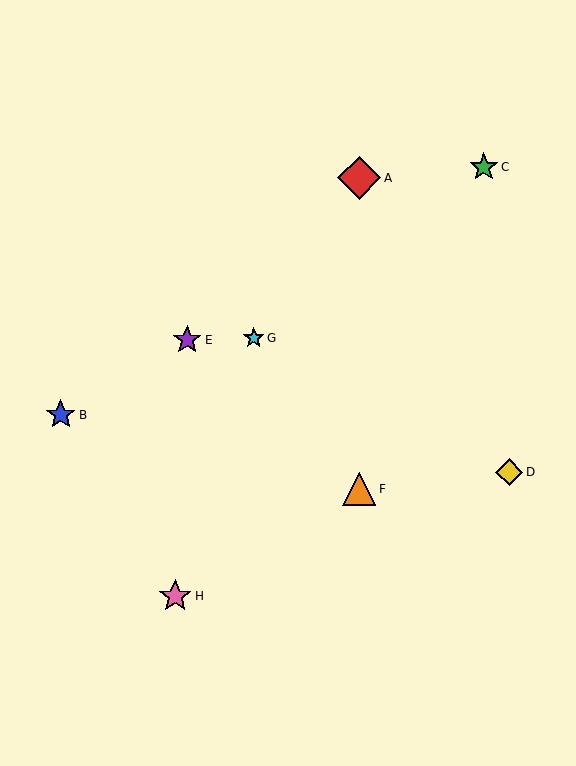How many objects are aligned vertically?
2 objects (A, F) are aligned vertically.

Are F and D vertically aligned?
No, F is at x≈359 and D is at x≈509.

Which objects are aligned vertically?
Objects A, F are aligned vertically.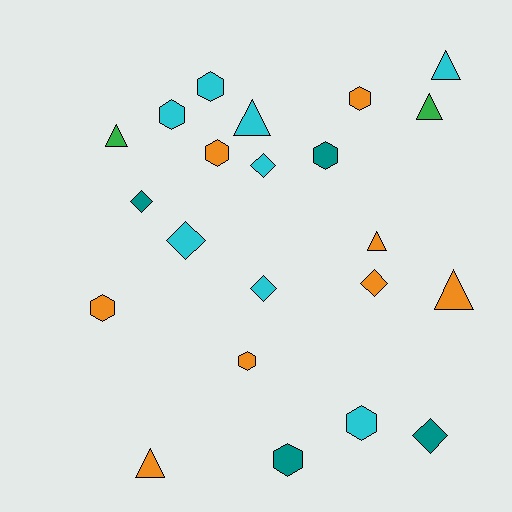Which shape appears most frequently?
Hexagon, with 9 objects.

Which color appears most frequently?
Orange, with 8 objects.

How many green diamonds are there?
There are no green diamonds.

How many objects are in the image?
There are 22 objects.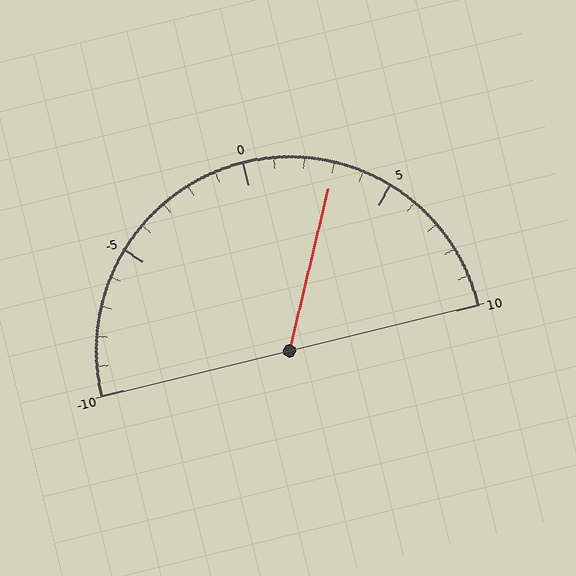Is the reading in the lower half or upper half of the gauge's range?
The reading is in the upper half of the range (-10 to 10).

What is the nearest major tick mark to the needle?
The nearest major tick mark is 5.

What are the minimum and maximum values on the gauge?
The gauge ranges from -10 to 10.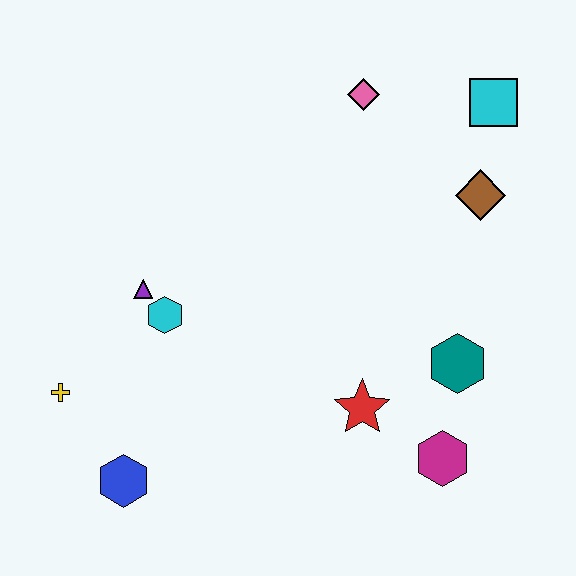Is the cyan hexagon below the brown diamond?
Yes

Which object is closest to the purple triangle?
The cyan hexagon is closest to the purple triangle.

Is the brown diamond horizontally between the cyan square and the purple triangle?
Yes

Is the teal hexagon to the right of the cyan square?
No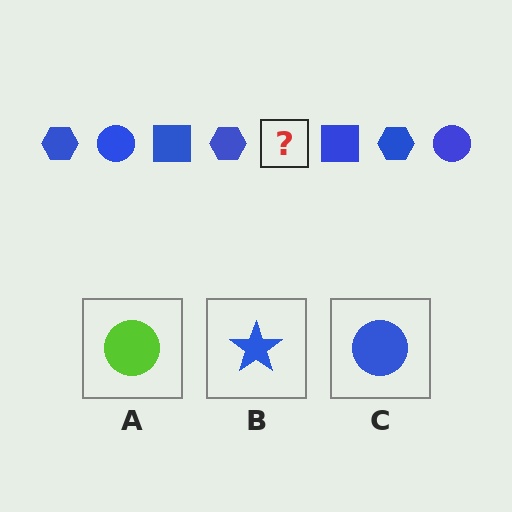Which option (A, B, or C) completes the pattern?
C.